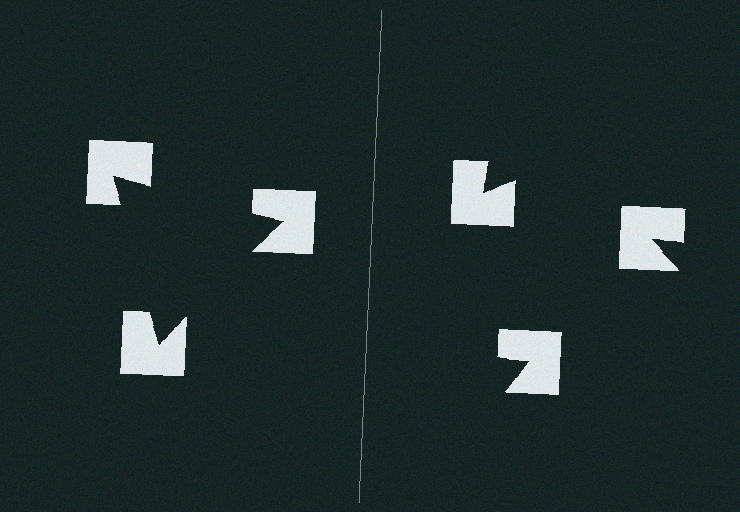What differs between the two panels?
The notched squares are positioned identically on both sides; only the wedge orientations differ. On the left they align to a triangle; on the right they are misaligned.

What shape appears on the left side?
An illusory triangle.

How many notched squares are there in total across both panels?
6 — 3 on each side.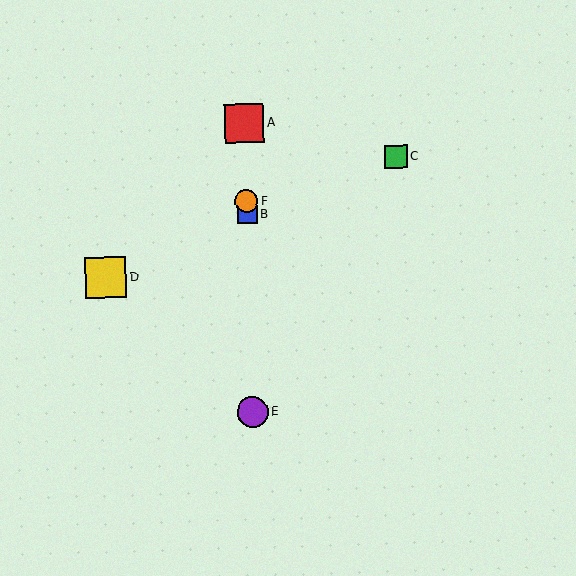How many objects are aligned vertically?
4 objects (A, B, E, F) are aligned vertically.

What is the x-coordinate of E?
Object E is at x≈253.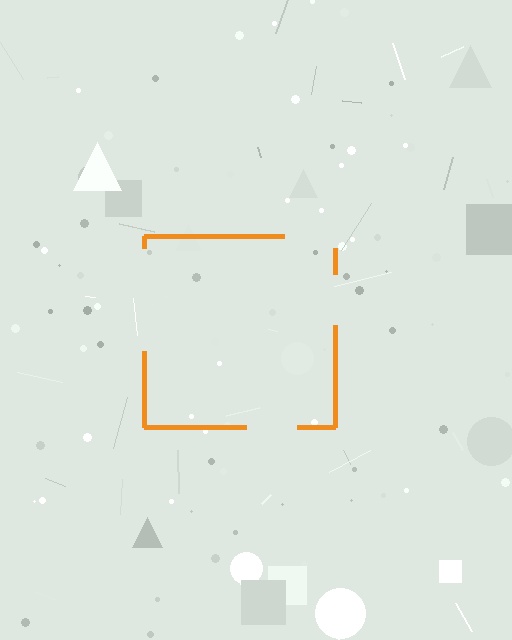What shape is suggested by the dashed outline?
The dashed outline suggests a square.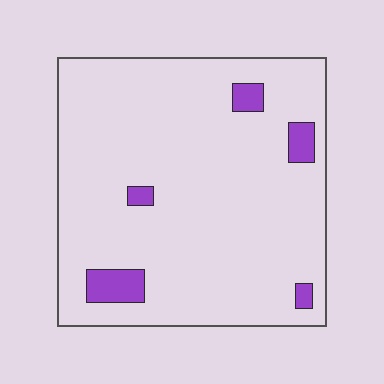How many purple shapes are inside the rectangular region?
5.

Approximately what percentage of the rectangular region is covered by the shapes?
Approximately 5%.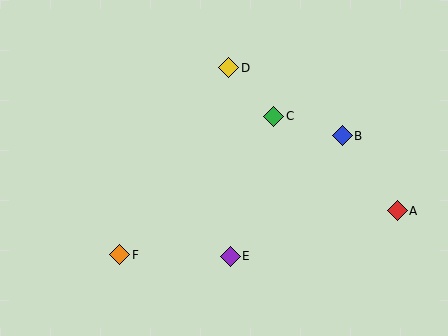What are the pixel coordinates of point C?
Point C is at (274, 116).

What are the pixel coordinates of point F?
Point F is at (120, 255).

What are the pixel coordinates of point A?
Point A is at (397, 211).